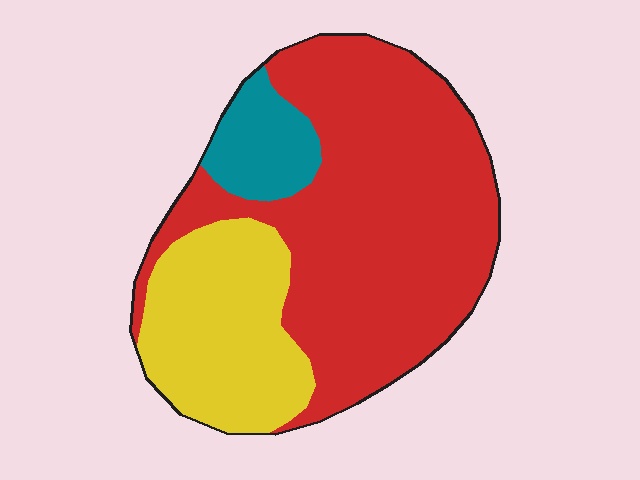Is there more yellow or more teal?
Yellow.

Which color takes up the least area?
Teal, at roughly 10%.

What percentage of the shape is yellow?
Yellow takes up between a sixth and a third of the shape.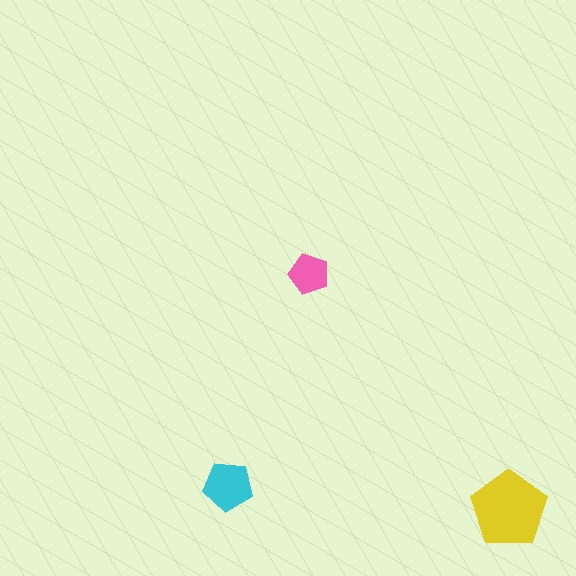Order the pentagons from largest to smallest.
the yellow one, the cyan one, the pink one.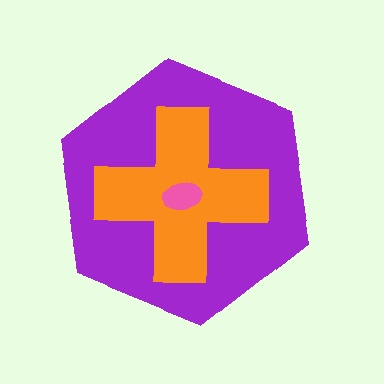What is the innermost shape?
The pink ellipse.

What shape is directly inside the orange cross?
The pink ellipse.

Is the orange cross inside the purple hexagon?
Yes.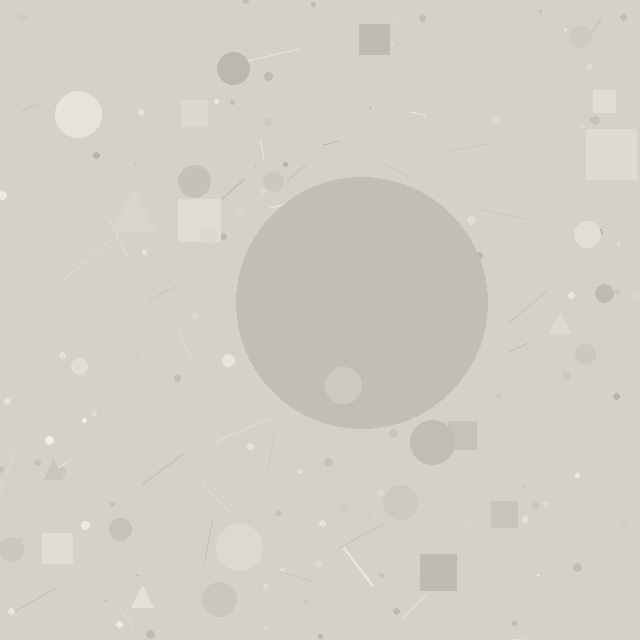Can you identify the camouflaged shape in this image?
The camouflaged shape is a circle.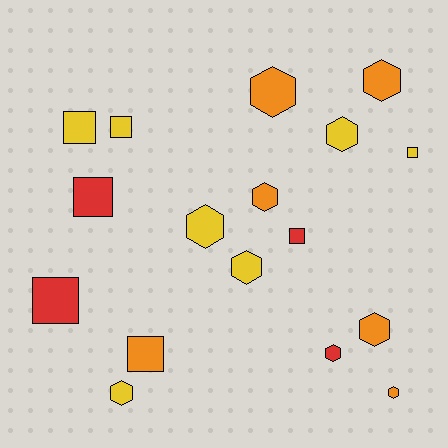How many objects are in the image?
There are 17 objects.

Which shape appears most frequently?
Hexagon, with 10 objects.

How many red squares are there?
There are 3 red squares.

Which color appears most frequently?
Yellow, with 7 objects.